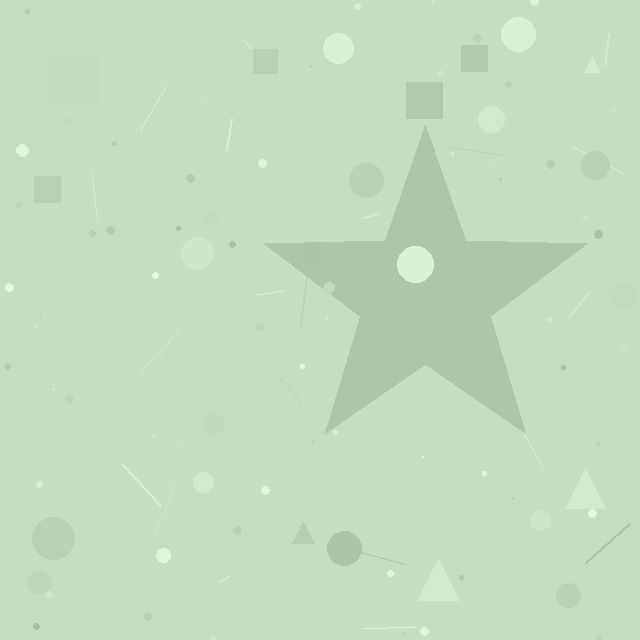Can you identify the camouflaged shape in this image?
The camouflaged shape is a star.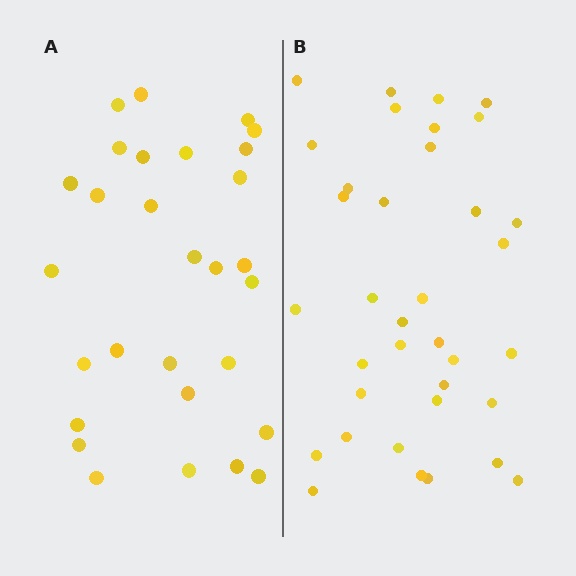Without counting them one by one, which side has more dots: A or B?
Region B (the right region) has more dots.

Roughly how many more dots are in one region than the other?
Region B has roughly 8 or so more dots than region A.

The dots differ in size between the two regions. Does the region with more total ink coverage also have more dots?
No. Region A has more total ink coverage because its dots are larger, but region B actually contains more individual dots. Total area can be misleading — the number of items is what matters here.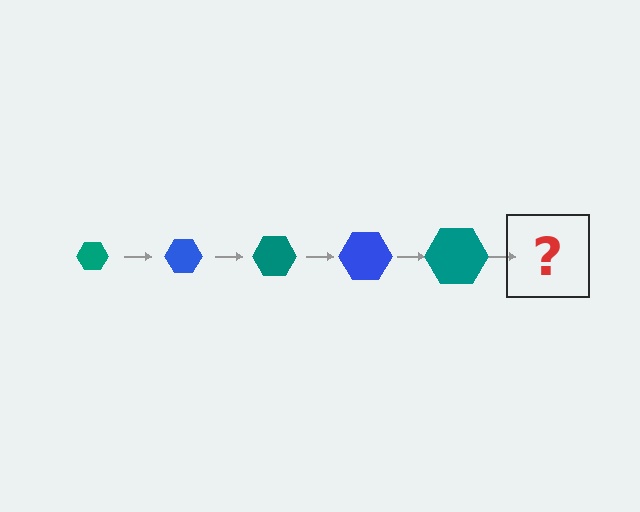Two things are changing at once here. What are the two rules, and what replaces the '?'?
The two rules are that the hexagon grows larger each step and the color cycles through teal and blue. The '?' should be a blue hexagon, larger than the previous one.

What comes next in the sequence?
The next element should be a blue hexagon, larger than the previous one.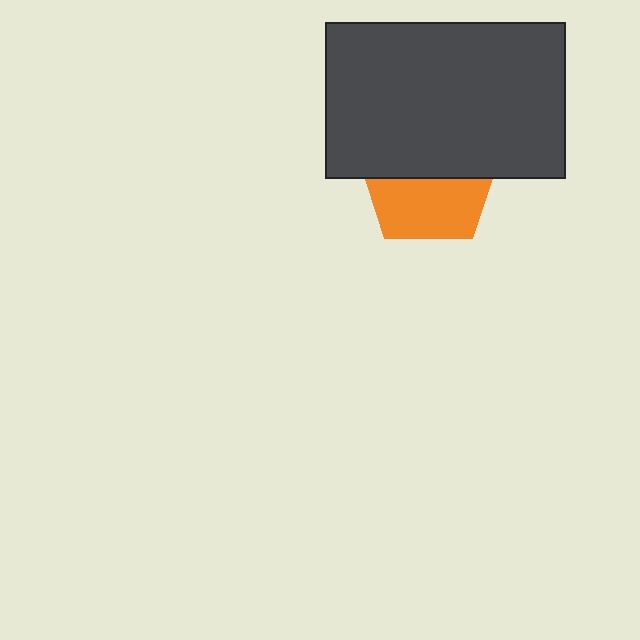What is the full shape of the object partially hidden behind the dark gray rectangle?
The partially hidden object is an orange pentagon.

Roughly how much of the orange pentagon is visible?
About half of it is visible (roughly 47%).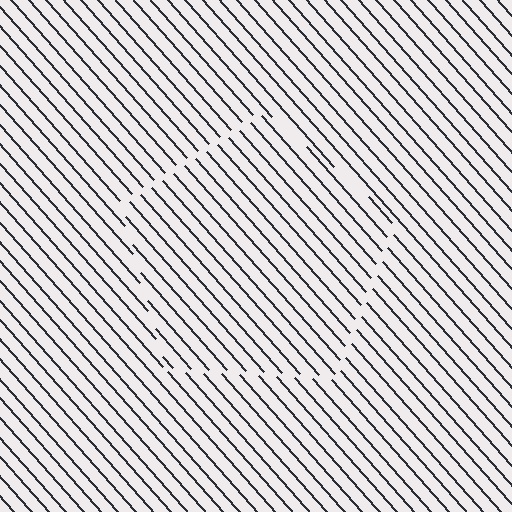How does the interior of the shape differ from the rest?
The interior of the shape contains the same grating, shifted by half a period — the contour is defined by the phase discontinuity where line-ends from the inner and outer gratings abut.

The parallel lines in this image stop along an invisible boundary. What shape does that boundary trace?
An illusory pentagon. The interior of the shape contains the same grating, shifted by half a period — the contour is defined by the phase discontinuity where line-ends from the inner and outer gratings abut.